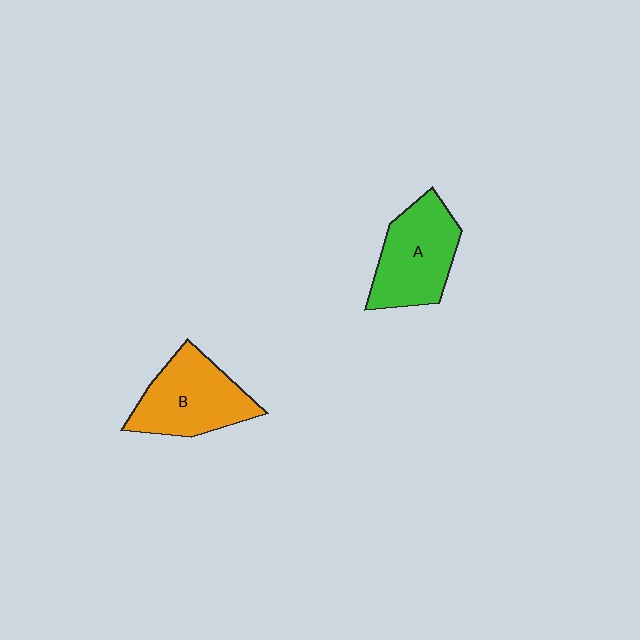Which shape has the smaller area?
Shape A (green).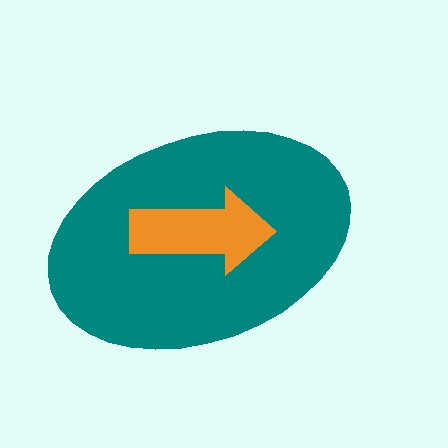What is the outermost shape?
The teal ellipse.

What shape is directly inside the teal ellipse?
The orange arrow.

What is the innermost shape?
The orange arrow.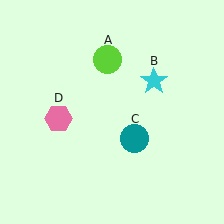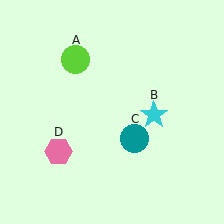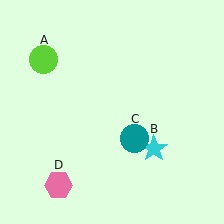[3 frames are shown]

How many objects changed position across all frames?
3 objects changed position: lime circle (object A), cyan star (object B), pink hexagon (object D).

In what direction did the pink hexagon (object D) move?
The pink hexagon (object D) moved down.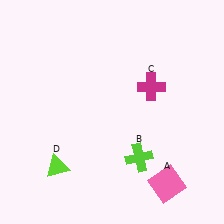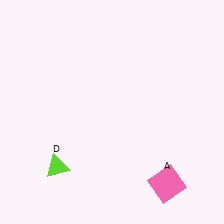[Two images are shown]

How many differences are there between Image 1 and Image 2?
There are 2 differences between the two images.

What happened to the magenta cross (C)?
The magenta cross (C) was removed in Image 2. It was in the top-right area of Image 1.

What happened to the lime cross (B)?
The lime cross (B) was removed in Image 2. It was in the bottom-right area of Image 1.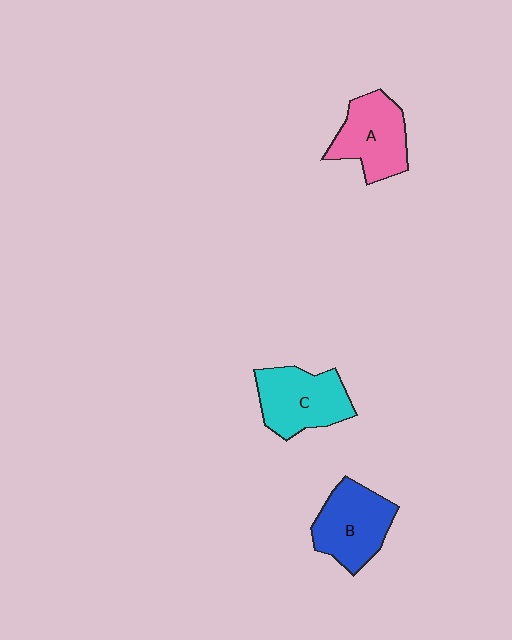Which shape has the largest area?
Shape C (cyan).